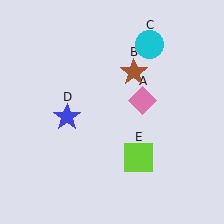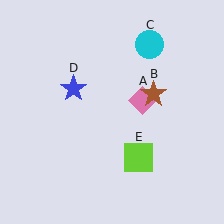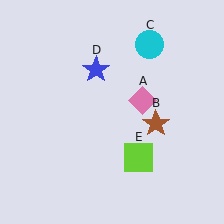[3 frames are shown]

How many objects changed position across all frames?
2 objects changed position: brown star (object B), blue star (object D).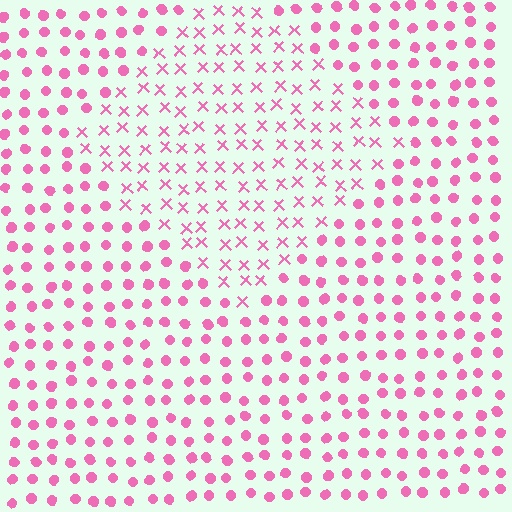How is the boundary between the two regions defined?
The boundary is defined by a change in element shape: X marks inside vs. circles outside. All elements share the same color and spacing.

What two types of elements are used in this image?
The image uses X marks inside the diamond region and circles outside it.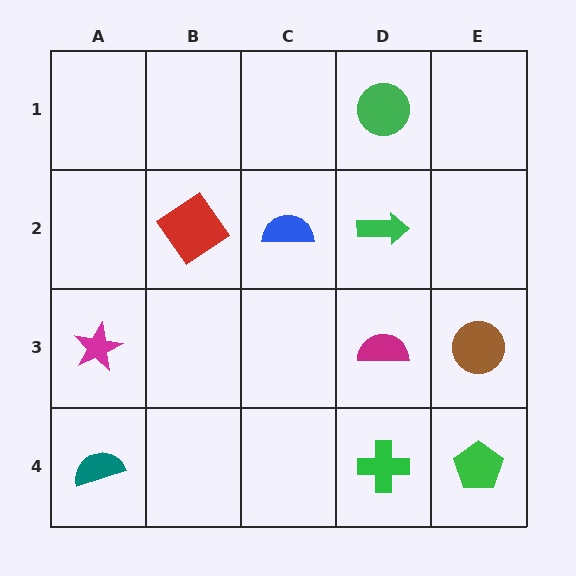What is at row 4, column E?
A green pentagon.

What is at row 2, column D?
A green arrow.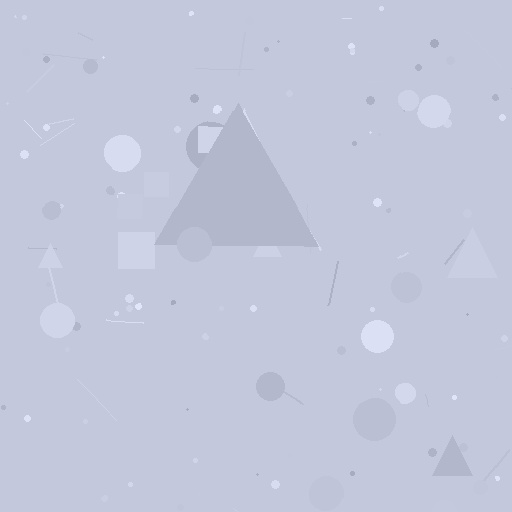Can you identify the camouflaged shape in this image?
The camouflaged shape is a triangle.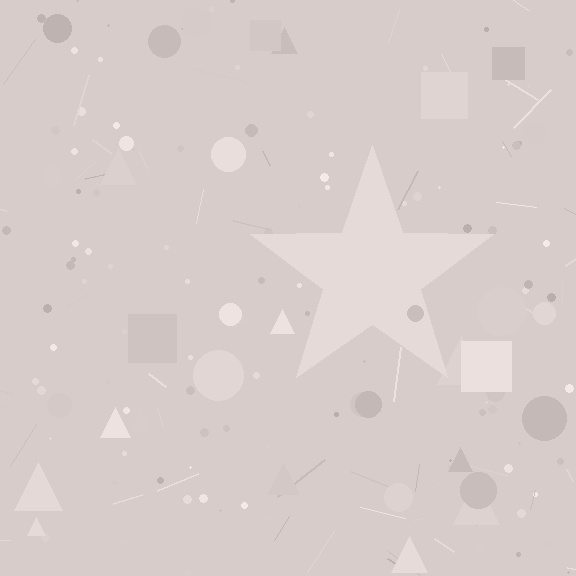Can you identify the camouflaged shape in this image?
The camouflaged shape is a star.